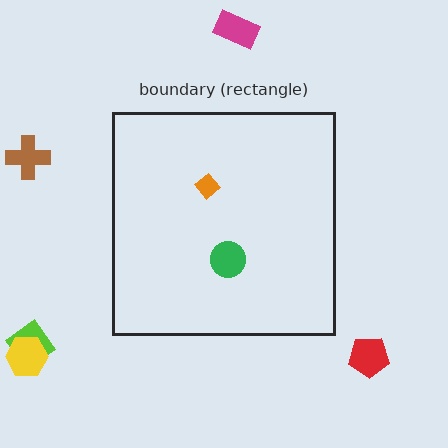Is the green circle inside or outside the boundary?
Inside.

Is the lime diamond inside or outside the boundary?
Outside.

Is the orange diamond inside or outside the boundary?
Inside.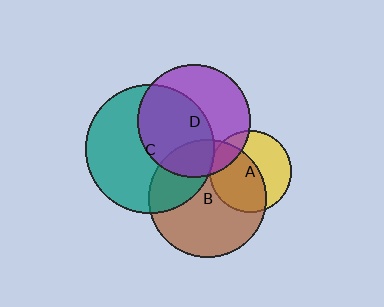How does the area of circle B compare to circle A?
Approximately 2.1 times.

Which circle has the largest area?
Circle C (teal).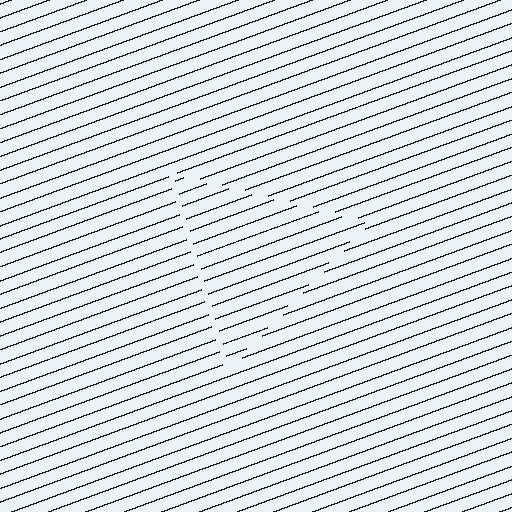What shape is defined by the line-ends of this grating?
An illusory triangle. The interior of the shape contains the same grating, shifted by half a period — the contour is defined by the phase discontinuity where line-ends from the inner and outer gratings abut.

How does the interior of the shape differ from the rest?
The interior of the shape contains the same grating, shifted by half a period — the contour is defined by the phase discontinuity where line-ends from the inner and outer gratings abut.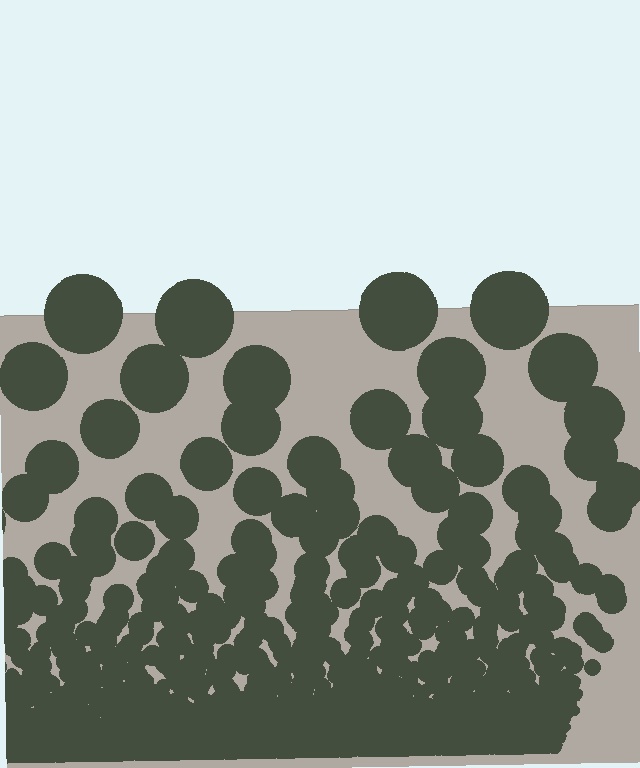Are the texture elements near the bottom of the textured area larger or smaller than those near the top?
Smaller. The gradient is inverted — elements near the bottom are smaller and denser.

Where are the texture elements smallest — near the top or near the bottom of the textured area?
Near the bottom.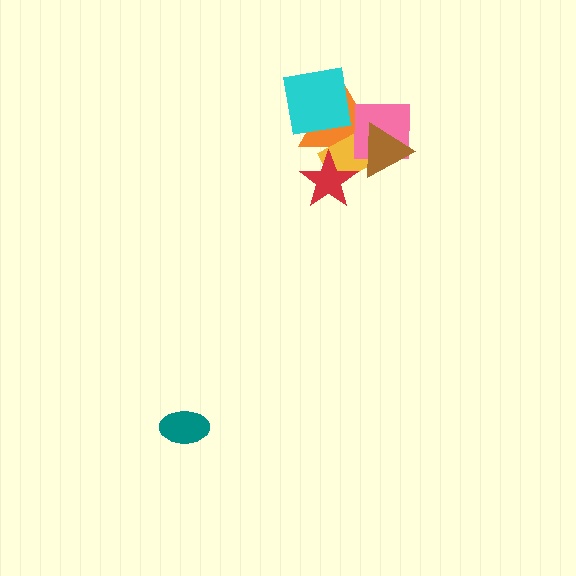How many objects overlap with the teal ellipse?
0 objects overlap with the teal ellipse.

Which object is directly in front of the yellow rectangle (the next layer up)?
The pink square is directly in front of the yellow rectangle.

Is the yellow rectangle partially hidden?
Yes, it is partially covered by another shape.